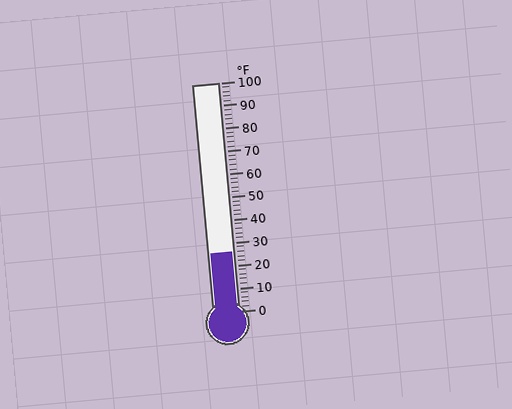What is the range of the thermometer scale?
The thermometer scale ranges from 0°F to 100°F.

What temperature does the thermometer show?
The thermometer shows approximately 26°F.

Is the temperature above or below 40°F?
The temperature is below 40°F.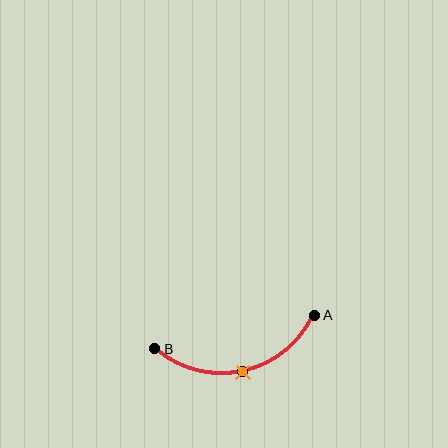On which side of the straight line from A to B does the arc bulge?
The arc bulges below the straight line connecting A and B.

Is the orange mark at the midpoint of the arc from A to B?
Yes. The orange mark lies on the arc at equal arc-length from both A and B — it is the arc midpoint.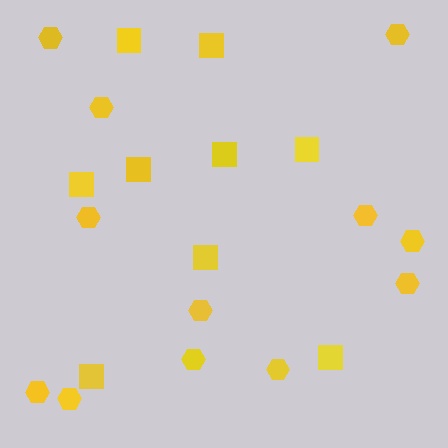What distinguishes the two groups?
There are 2 groups: one group of squares (9) and one group of hexagons (12).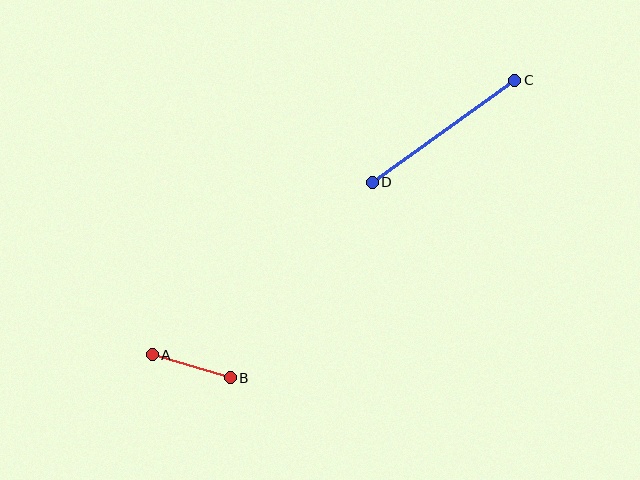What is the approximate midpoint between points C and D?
The midpoint is at approximately (444, 131) pixels.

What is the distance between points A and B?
The distance is approximately 81 pixels.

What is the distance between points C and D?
The distance is approximately 175 pixels.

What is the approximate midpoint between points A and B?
The midpoint is at approximately (191, 366) pixels.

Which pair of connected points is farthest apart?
Points C and D are farthest apart.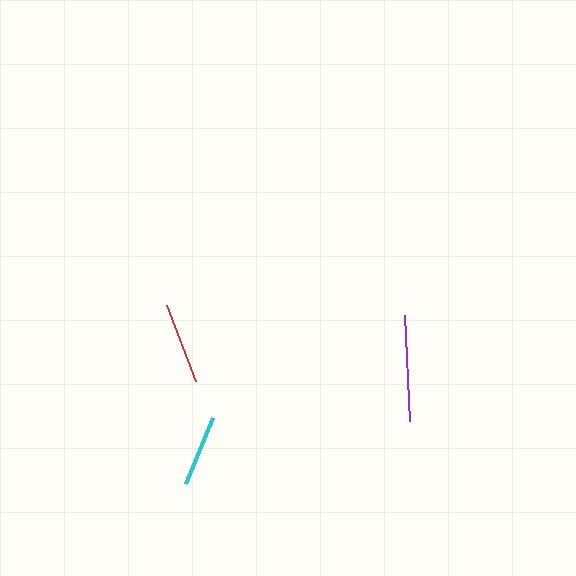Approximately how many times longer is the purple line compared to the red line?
The purple line is approximately 1.3 times the length of the red line.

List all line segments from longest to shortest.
From longest to shortest: purple, red, cyan.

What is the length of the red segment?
The red segment is approximately 81 pixels long.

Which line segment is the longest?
The purple line is the longest at approximately 106 pixels.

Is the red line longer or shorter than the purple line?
The purple line is longer than the red line.